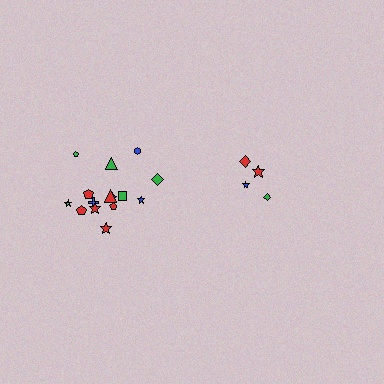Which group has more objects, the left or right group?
The left group.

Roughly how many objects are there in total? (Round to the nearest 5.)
Roughly 20 objects in total.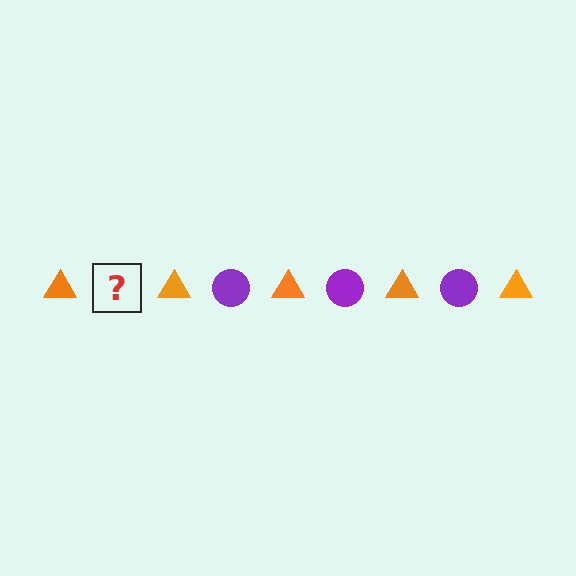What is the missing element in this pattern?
The missing element is a purple circle.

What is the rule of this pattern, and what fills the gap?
The rule is that the pattern alternates between orange triangle and purple circle. The gap should be filled with a purple circle.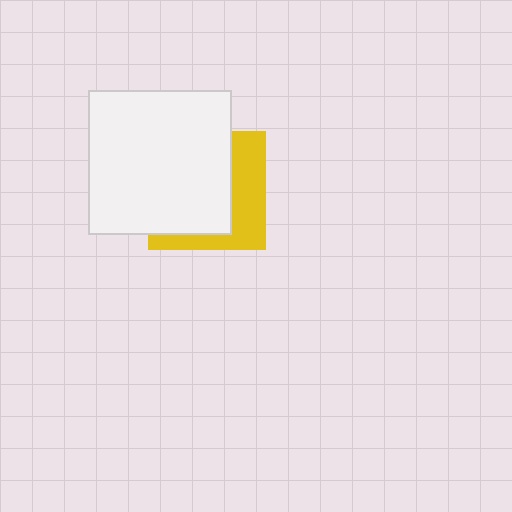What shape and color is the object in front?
The object in front is a white square.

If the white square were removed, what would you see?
You would see the complete yellow square.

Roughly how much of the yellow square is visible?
A small part of it is visible (roughly 37%).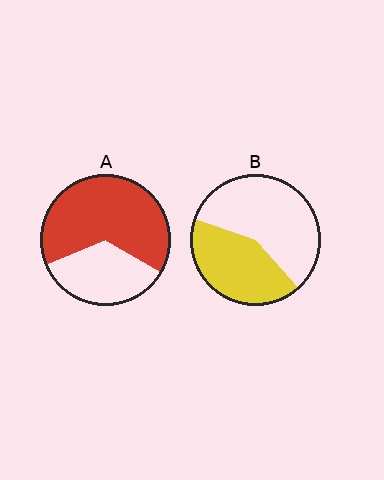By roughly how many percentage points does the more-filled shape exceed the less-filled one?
By roughly 25 percentage points (A over B).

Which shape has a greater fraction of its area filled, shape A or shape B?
Shape A.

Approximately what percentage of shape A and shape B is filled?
A is approximately 65% and B is approximately 40%.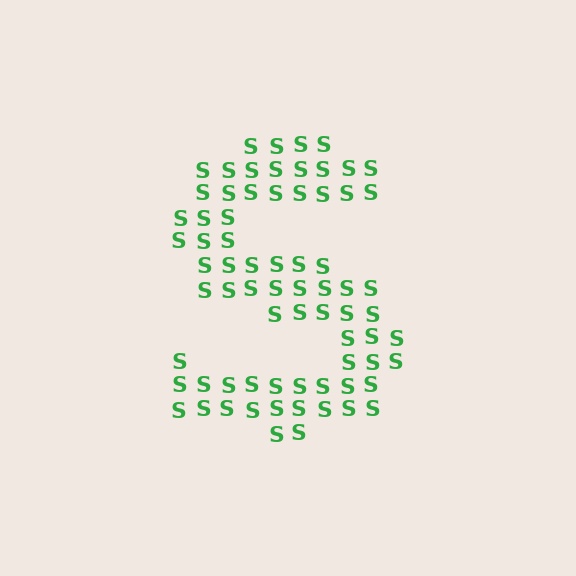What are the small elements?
The small elements are letter S's.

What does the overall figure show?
The overall figure shows the letter S.